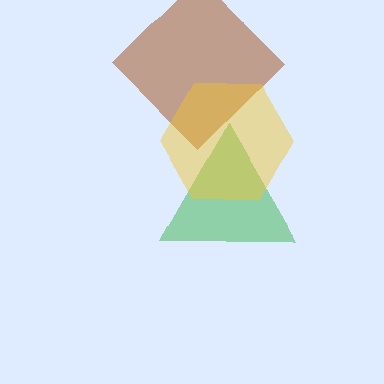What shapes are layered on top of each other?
The layered shapes are: a green triangle, a brown diamond, a yellow hexagon.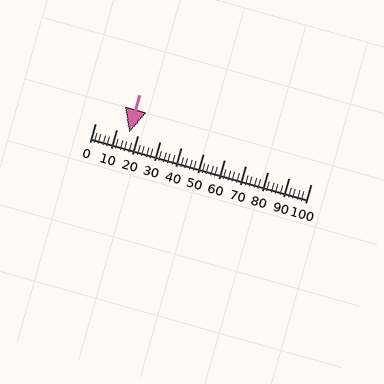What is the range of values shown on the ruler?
The ruler shows values from 0 to 100.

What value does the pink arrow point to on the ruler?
The pink arrow points to approximately 16.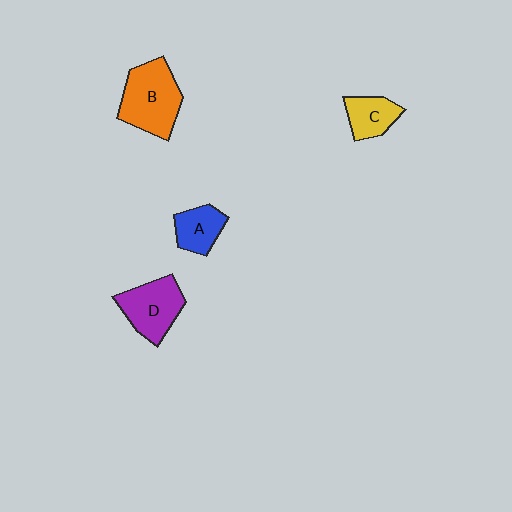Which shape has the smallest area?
Shape A (blue).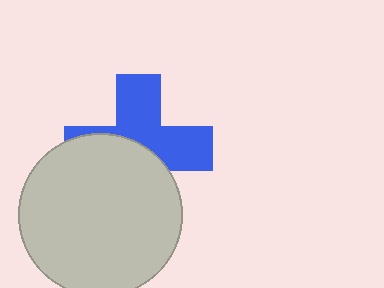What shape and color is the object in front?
The object in front is a light gray circle.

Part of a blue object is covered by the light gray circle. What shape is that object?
It is a cross.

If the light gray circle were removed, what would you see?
You would see the complete blue cross.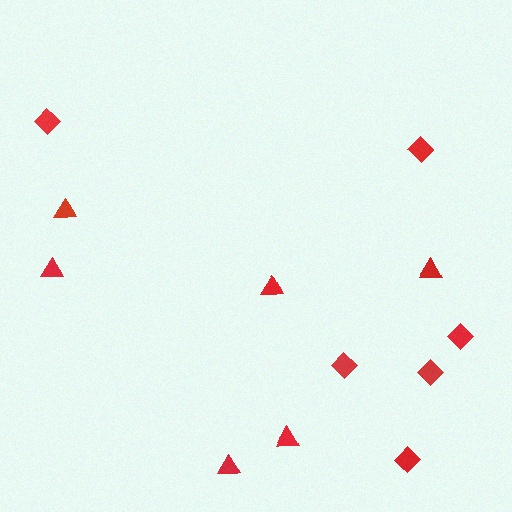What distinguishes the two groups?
There are 2 groups: one group of triangles (6) and one group of diamonds (6).